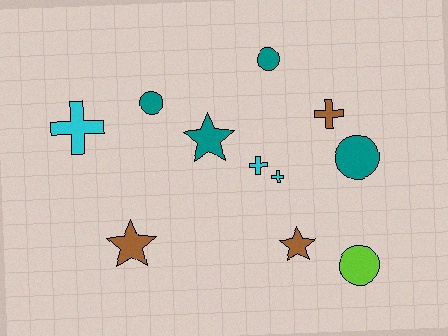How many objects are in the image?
There are 11 objects.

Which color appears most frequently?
Teal, with 4 objects.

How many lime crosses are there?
There are no lime crosses.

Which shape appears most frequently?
Circle, with 4 objects.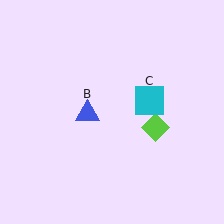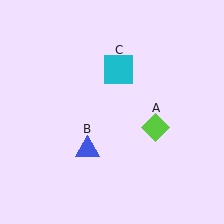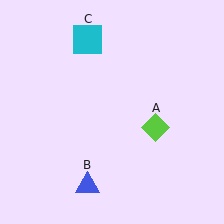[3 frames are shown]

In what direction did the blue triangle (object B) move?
The blue triangle (object B) moved down.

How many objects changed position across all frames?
2 objects changed position: blue triangle (object B), cyan square (object C).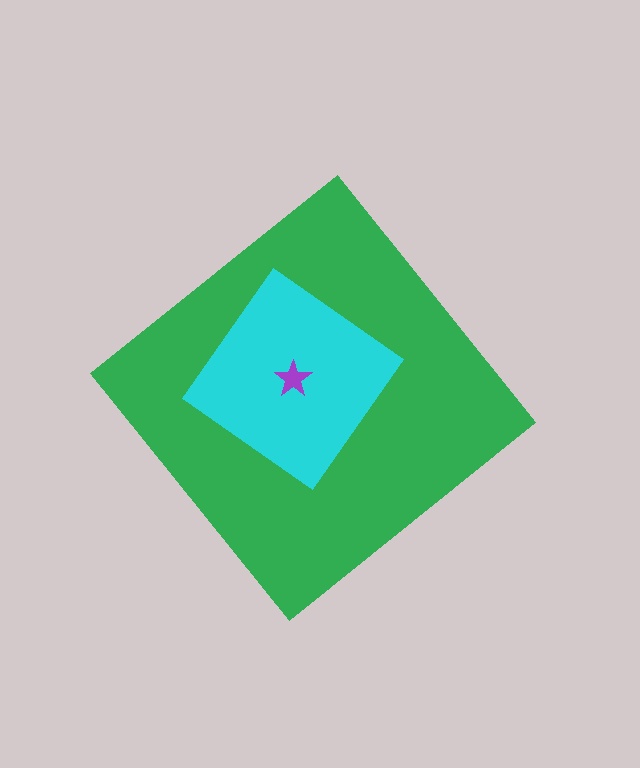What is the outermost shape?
The green diamond.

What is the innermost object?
The purple star.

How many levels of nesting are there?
3.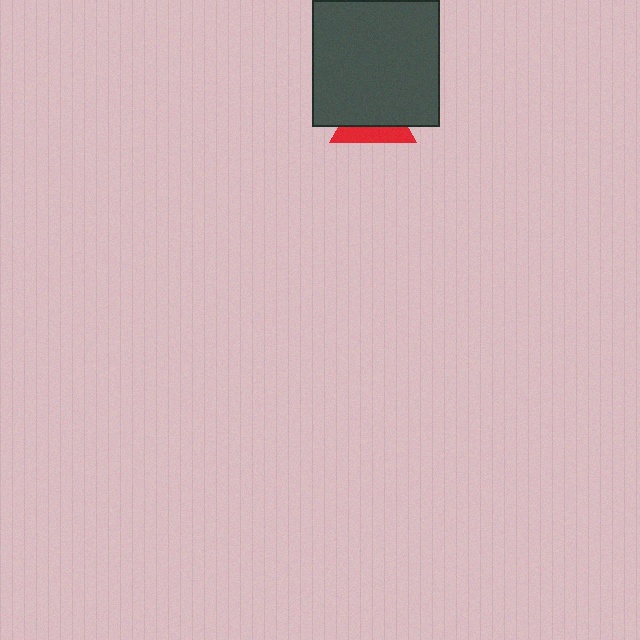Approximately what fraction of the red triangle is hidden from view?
Roughly 63% of the red triangle is hidden behind the dark gray square.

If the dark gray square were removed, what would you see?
You would see the complete red triangle.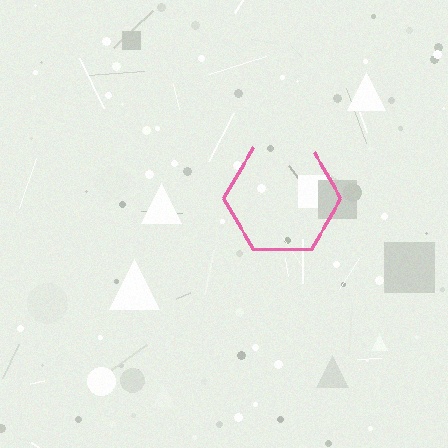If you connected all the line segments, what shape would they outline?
They would outline a hexagon.